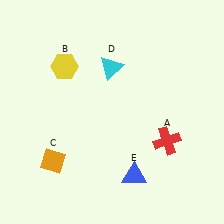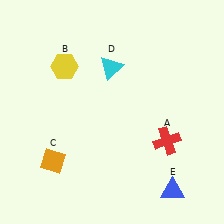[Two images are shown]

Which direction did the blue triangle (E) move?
The blue triangle (E) moved right.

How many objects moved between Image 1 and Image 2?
1 object moved between the two images.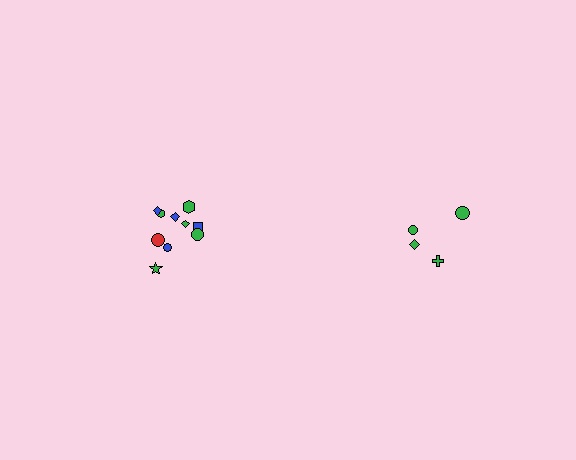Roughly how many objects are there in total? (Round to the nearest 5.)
Roughly 15 objects in total.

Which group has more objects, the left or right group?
The left group.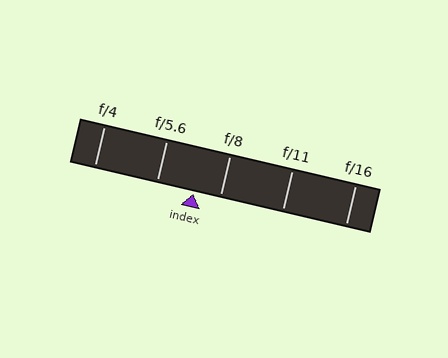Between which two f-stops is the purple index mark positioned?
The index mark is between f/5.6 and f/8.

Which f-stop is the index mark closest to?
The index mark is closest to f/8.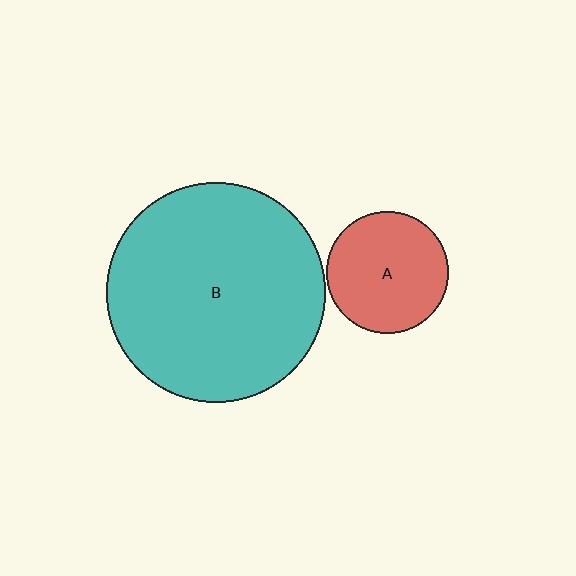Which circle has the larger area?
Circle B (teal).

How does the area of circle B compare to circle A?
Approximately 3.2 times.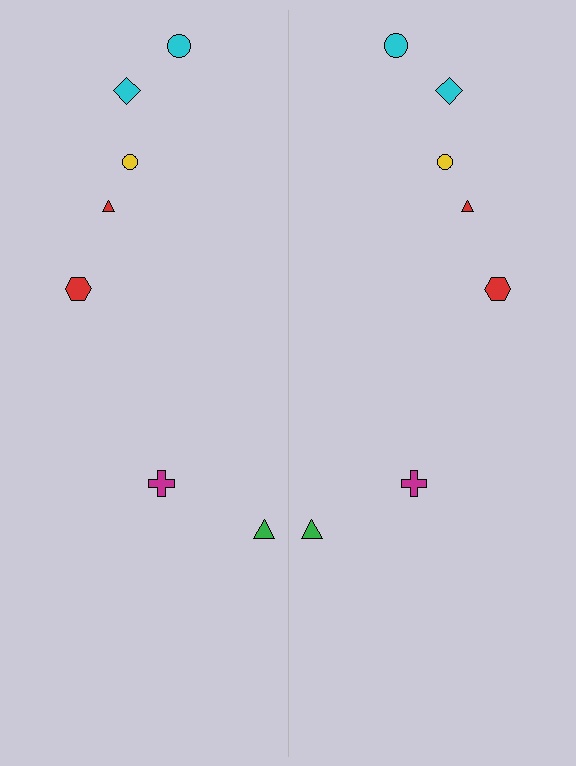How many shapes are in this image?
There are 14 shapes in this image.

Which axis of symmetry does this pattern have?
The pattern has a vertical axis of symmetry running through the center of the image.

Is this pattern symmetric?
Yes, this pattern has bilateral (reflection) symmetry.